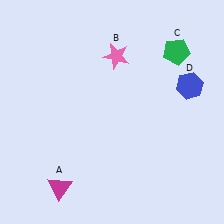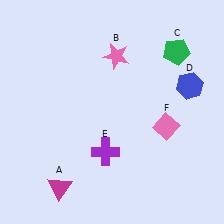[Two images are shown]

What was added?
A purple cross (E), a pink diamond (F) were added in Image 2.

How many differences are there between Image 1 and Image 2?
There are 2 differences between the two images.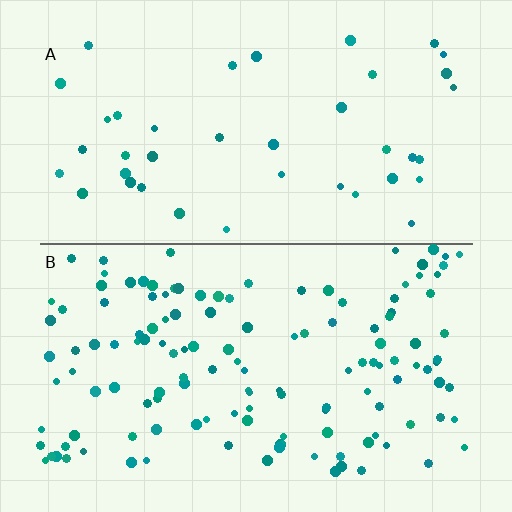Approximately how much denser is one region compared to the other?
Approximately 3.3× — region B over region A.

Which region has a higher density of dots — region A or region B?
B (the bottom).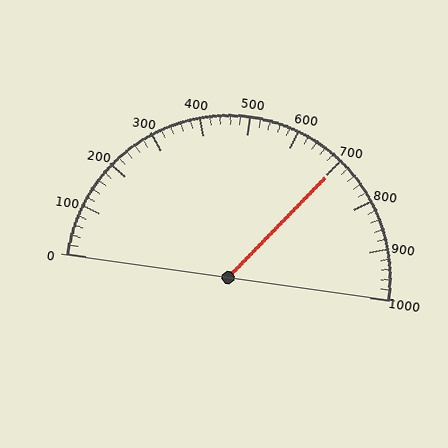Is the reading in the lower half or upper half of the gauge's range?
The reading is in the upper half of the range (0 to 1000).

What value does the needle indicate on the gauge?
The needle indicates approximately 700.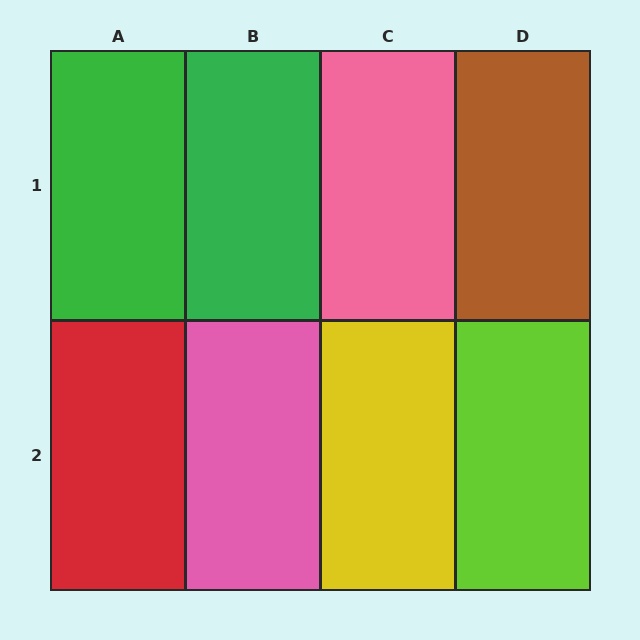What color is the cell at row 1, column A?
Green.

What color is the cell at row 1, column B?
Green.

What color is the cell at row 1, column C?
Pink.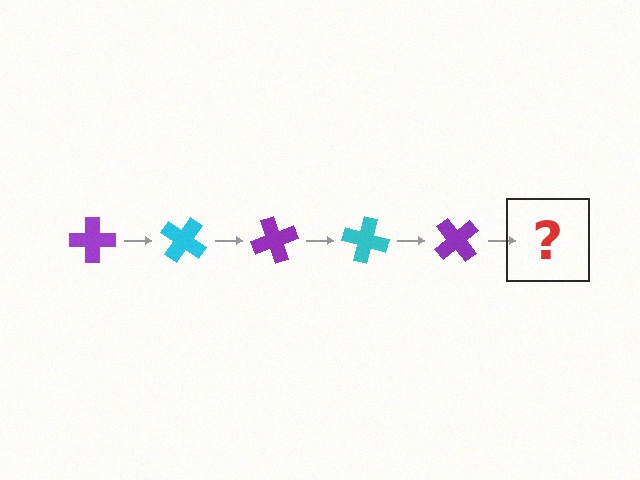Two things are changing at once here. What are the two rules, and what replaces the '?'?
The two rules are that it rotates 35 degrees each step and the color cycles through purple and cyan. The '?' should be a cyan cross, rotated 175 degrees from the start.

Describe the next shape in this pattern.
It should be a cyan cross, rotated 175 degrees from the start.